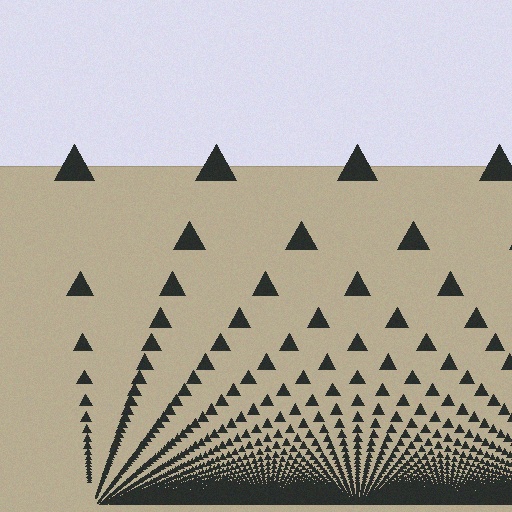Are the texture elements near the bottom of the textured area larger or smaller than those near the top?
Smaller. The gradient is inverted — elements near the bottom are smaller and denser.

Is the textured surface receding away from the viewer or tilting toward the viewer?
The surface appears to tilt toward the viewer. Texture elements get larger and sparser toward the top.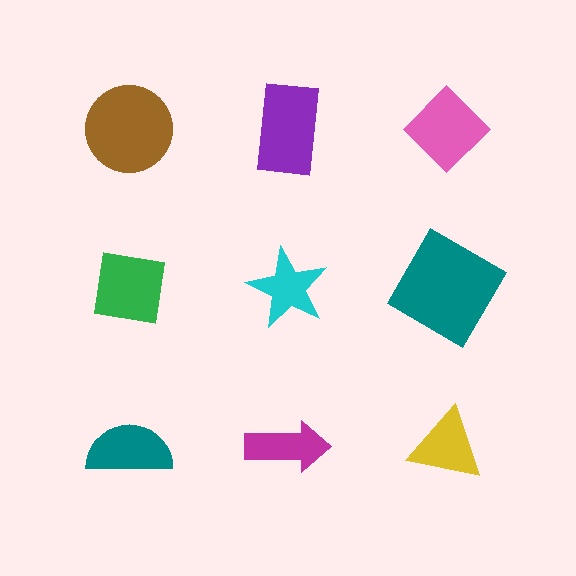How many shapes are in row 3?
3 shapes.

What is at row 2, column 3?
A teal diamond.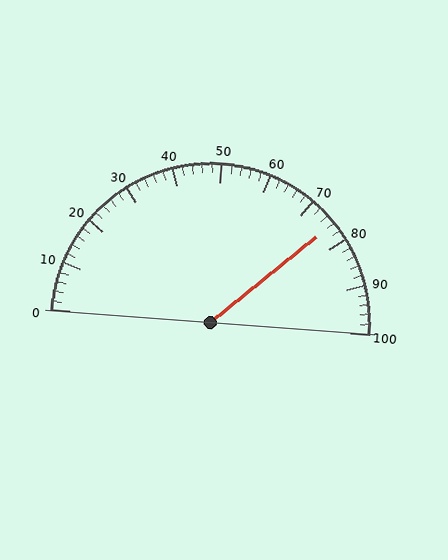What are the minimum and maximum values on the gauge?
The gauge ranges from 0 to 100.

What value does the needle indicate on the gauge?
The needle indicates approximately 76.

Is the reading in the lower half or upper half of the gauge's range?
The reading is in the upper half of the range (0 to 100).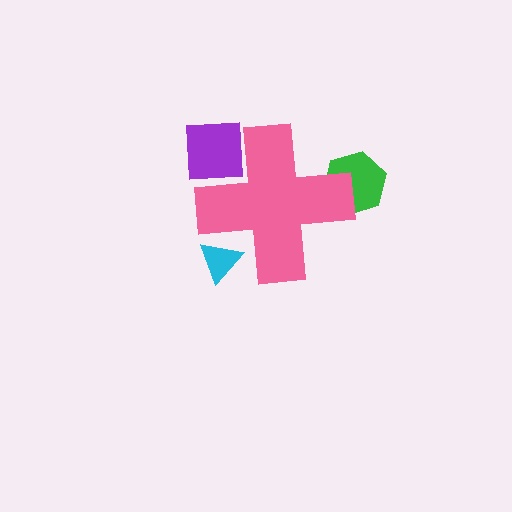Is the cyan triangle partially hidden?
Yes, the cyan triangle is partially hidden behind the pink cross.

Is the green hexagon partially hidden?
Yes, the green hexagon is partially hidden behind the pink cross.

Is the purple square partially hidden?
Yes, the purple square is partially hidden behind the pink cross.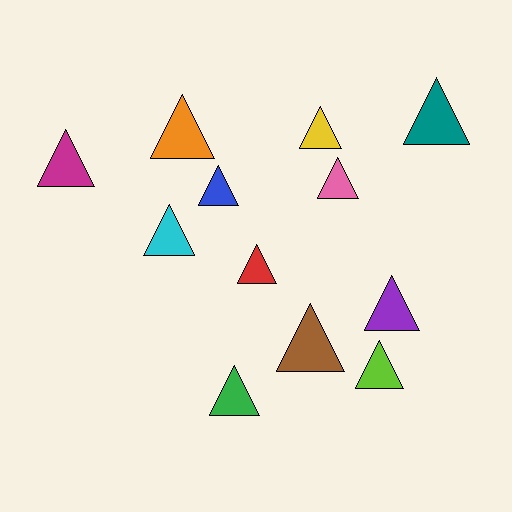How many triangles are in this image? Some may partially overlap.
There are 12 triangles.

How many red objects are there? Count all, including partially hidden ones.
There is 1 red object.